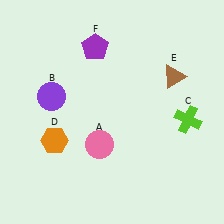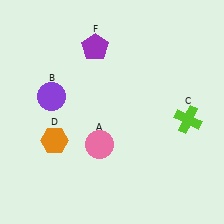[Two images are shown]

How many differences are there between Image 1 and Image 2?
There is 1 difference between the two images.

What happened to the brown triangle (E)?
The brown triangle (E) was removed in Image 2. It was in the top-right area of Image 1.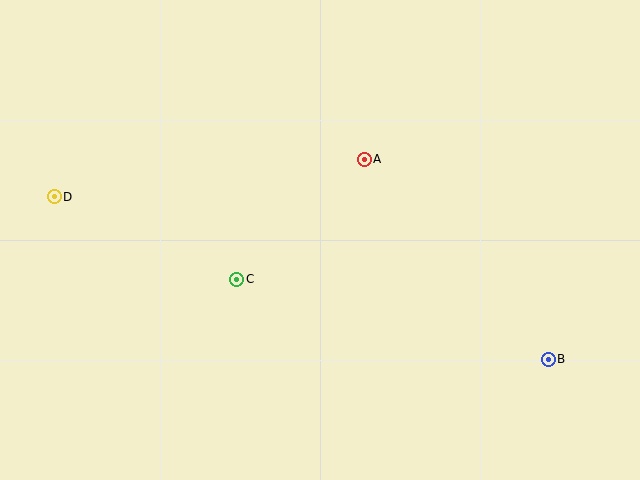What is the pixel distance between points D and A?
The distance between D and A is 312 pixels.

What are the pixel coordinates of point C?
Point C is at (237, 279).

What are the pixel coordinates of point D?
Point D is at (54, 197).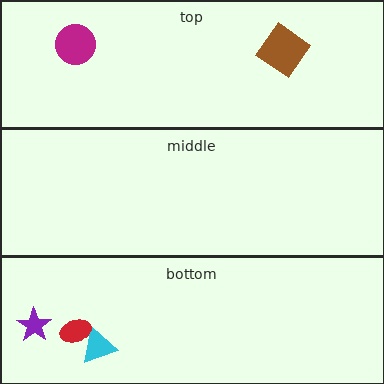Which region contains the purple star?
The bottom region.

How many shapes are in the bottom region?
3.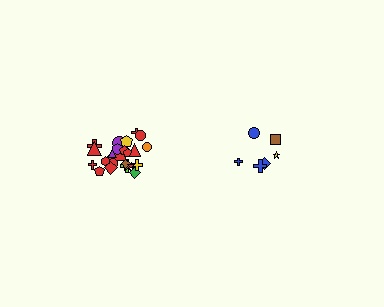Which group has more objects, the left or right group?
The left group.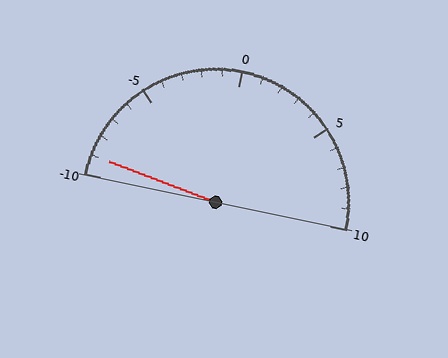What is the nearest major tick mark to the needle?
The nearest major tick mark is -10.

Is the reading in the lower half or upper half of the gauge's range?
The reading is in the lower half of the range (-10 to 10).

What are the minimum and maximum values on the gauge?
The gauge ranges from -10 to 10.